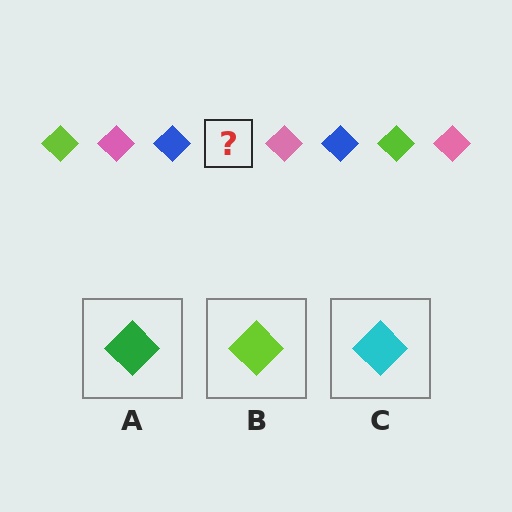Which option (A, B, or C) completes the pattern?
B.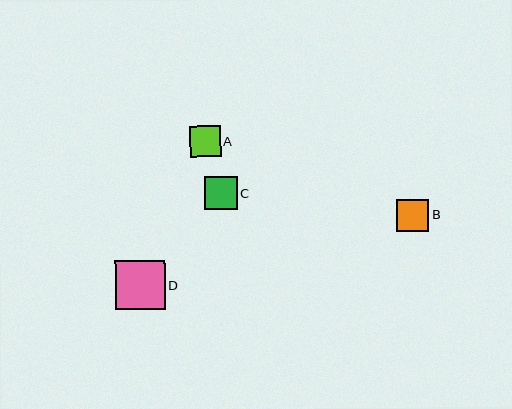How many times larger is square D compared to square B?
Square D is approximately 1.6 times the size of square B.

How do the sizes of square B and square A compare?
Square B and square A are approximately the same size.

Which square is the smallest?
Square A is the smallest with a size of approximately 31 pixels.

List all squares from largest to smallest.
From largest to smallest: D, C, B, A.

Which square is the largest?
Square D is the largest with a size of approximately 49 pixels.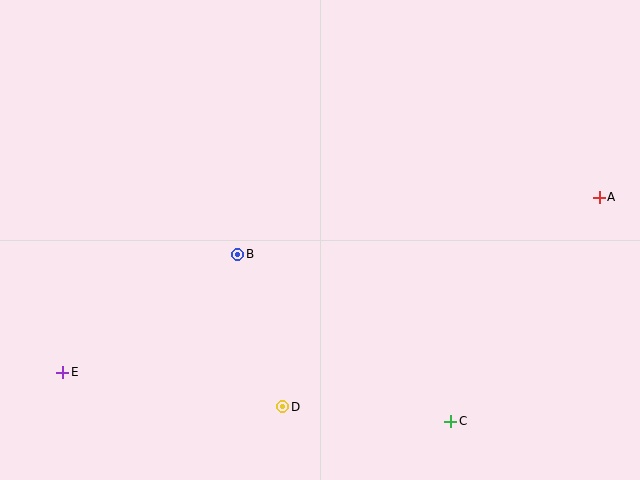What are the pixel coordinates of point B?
Point B is at (238, 254).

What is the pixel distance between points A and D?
The distance between A and D is 380 pixels.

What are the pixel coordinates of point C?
Point C is at (451, 421).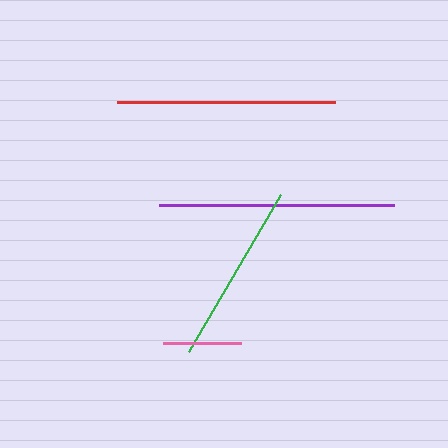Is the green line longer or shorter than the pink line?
The green line is longer than the pink line.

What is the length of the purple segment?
The purple segment is approximately 235 pixels long.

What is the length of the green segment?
The green segment is approximately 182 pixels long.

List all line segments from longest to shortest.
From longest to shortest: purple, red, green, pink.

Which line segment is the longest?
The purple line is the longest at approximately 235 pixels.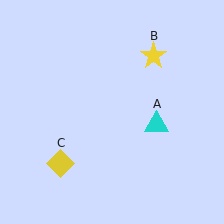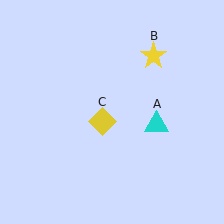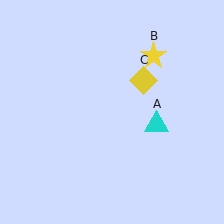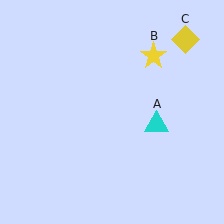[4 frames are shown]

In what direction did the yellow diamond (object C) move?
The yellow diamond (object C) moved up and to the right.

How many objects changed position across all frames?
1 object changed position: yellow diamond (object C).